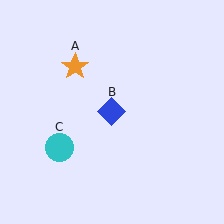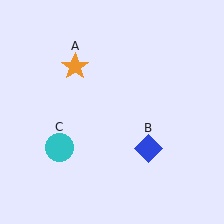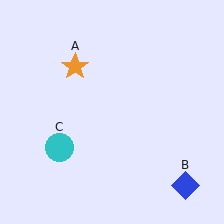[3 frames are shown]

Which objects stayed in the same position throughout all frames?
Orange star (object A) and cyan circle (object C) remained stationary.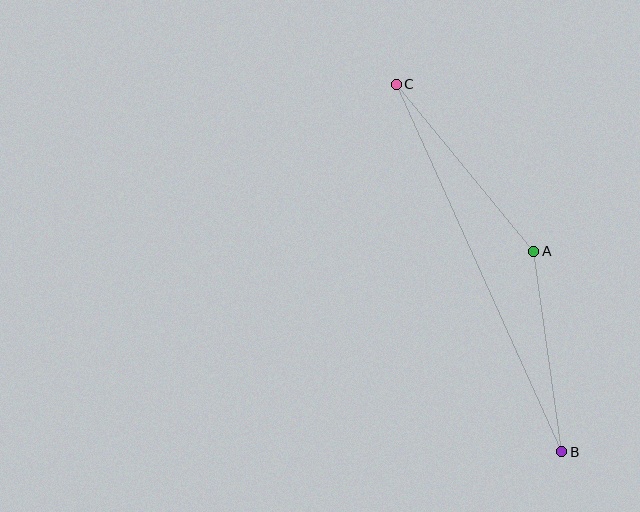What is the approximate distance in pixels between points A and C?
The distance between A and C is approximately 216 pixels.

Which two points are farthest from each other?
Points B and C are farthest from each other.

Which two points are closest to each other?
Points A and B are closest to each other.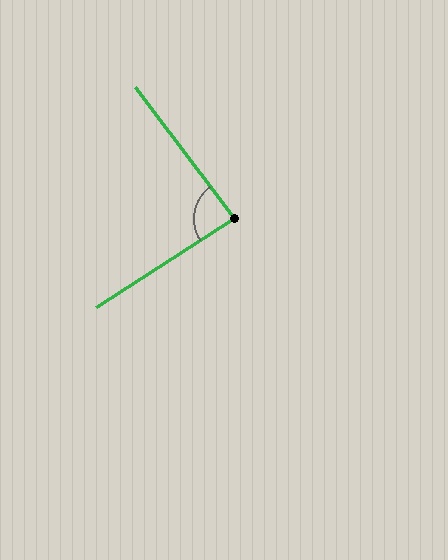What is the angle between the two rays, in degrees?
Approximately 86 degrees.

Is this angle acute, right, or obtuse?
It is approximately a right angle.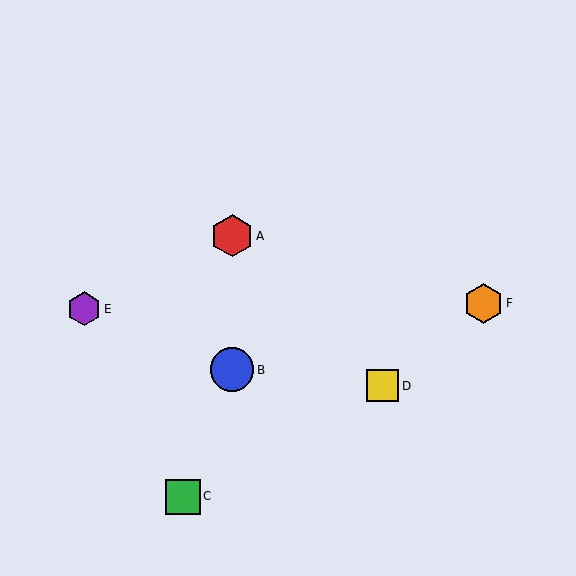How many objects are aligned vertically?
2 objects (A, B) are aligned vertically.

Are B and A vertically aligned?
Yes, both are at x≈232.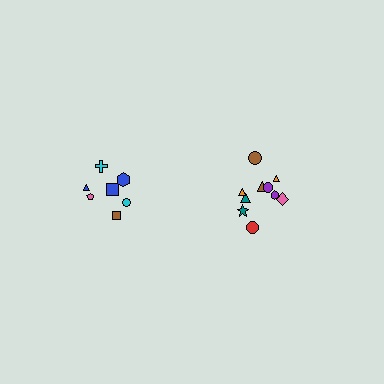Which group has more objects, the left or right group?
The right group.